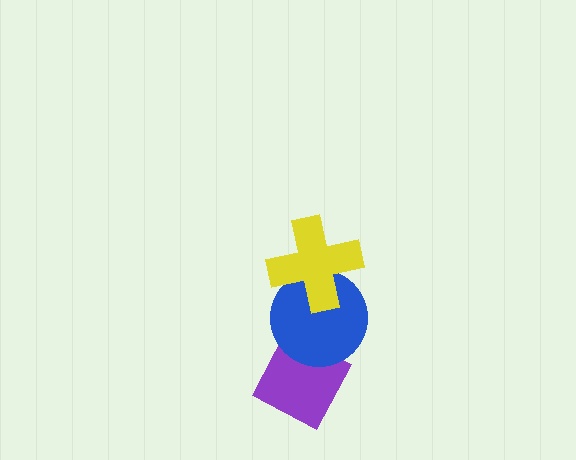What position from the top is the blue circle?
The blue circle is 2nd from the top.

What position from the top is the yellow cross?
The yellow cross is 1st from the top.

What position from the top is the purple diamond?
The purple diamond is 3rd from the top.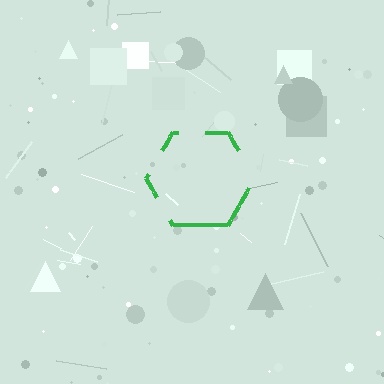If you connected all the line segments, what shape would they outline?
They would outline a hexagon.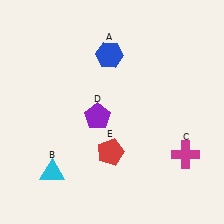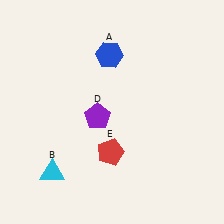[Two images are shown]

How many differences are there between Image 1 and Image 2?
There is 1 difference between the two images.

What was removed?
The magenta cross (C) was removed in Image 2.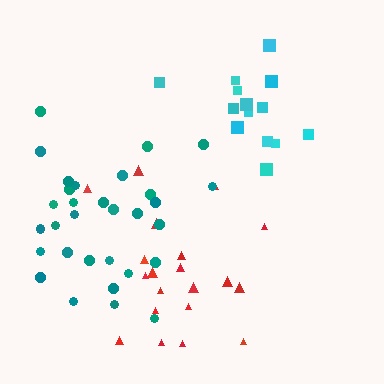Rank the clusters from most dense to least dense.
cyan, teal, red.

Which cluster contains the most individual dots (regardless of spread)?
Teal (32).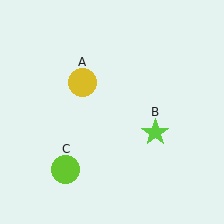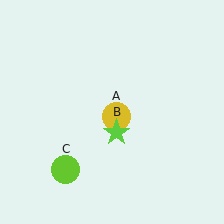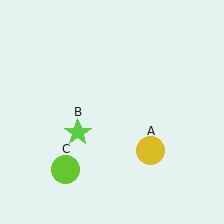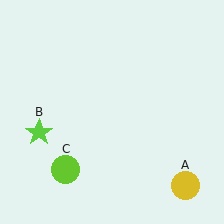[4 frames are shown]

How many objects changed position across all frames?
2 objects changed position: yellow circle (object A), lime star (object B).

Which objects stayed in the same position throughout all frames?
Lime circle (object C) remained stationary.